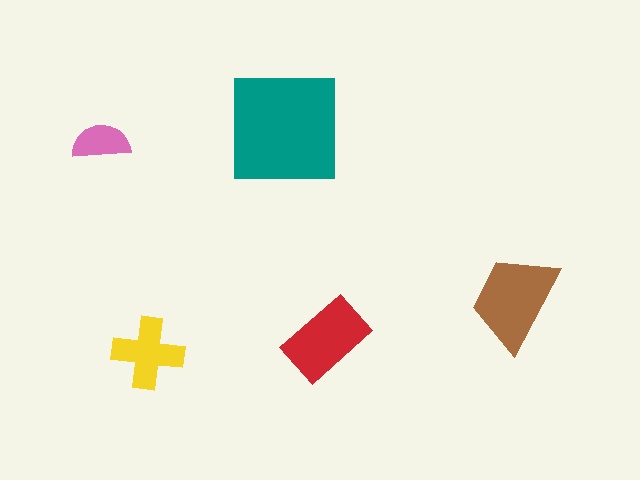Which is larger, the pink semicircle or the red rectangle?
The red rectangle.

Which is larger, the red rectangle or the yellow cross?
The red rectangle.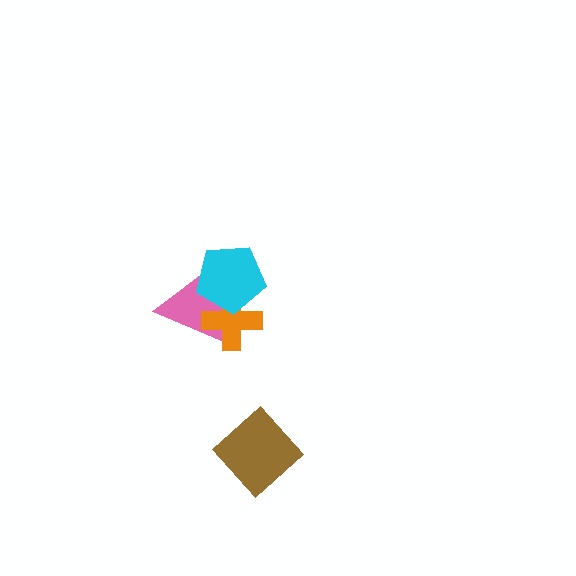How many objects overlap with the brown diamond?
0 objects overlap with the brown diamond.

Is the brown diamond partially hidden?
No, no other shape covers it.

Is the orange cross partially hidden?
Yes, it is partially covered by another shape.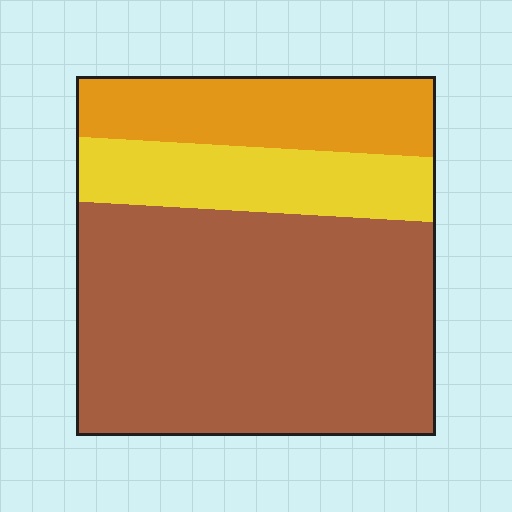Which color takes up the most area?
Brown, at roughly 60%.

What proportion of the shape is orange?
Orange takes up between a sixth and a third of the shape.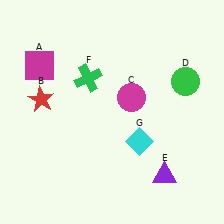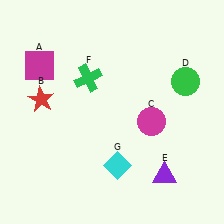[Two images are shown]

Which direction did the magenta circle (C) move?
The magenta circle (C) moved down.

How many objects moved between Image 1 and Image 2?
2 objects moved between the two images.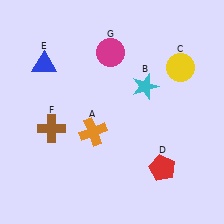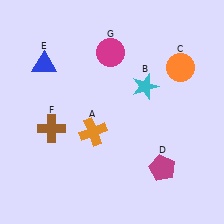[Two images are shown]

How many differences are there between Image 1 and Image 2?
There are 2 differences between the two images.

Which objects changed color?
C changed from yellow to orange. D changed from red to magenta.